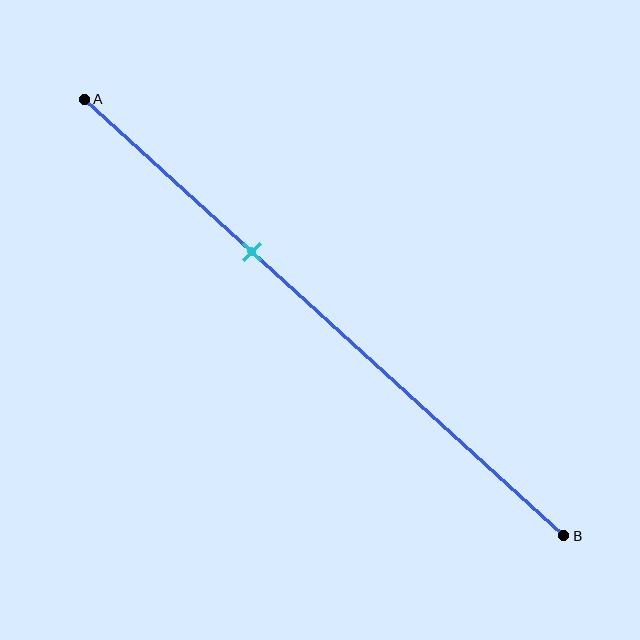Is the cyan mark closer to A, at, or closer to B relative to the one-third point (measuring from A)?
The cyan mark is approximately at the one-third point of segment AB.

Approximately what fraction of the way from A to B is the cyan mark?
The cyan mark is approximately 35% of the way from A to B.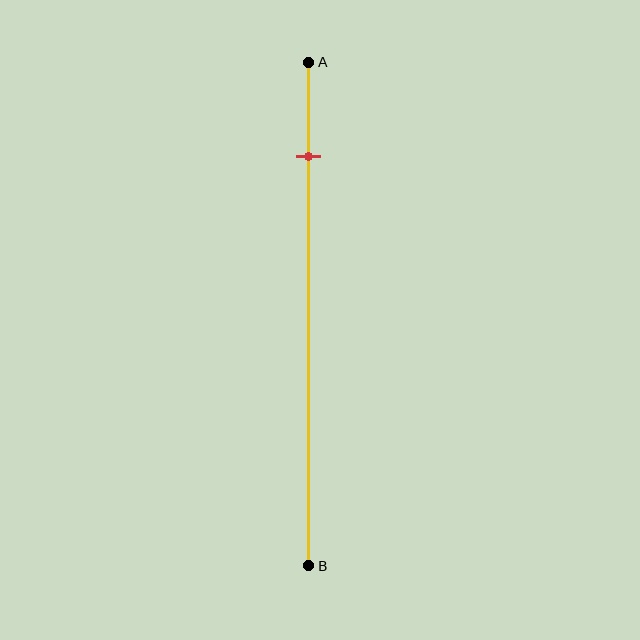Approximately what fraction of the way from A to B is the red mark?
The red mark is approximately 20% of the way from A to B.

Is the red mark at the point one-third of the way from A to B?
No, the mark is at about 20% from A, not at the 33% one-third point.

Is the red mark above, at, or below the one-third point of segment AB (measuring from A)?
The red mark is above the one-third point of segment AB.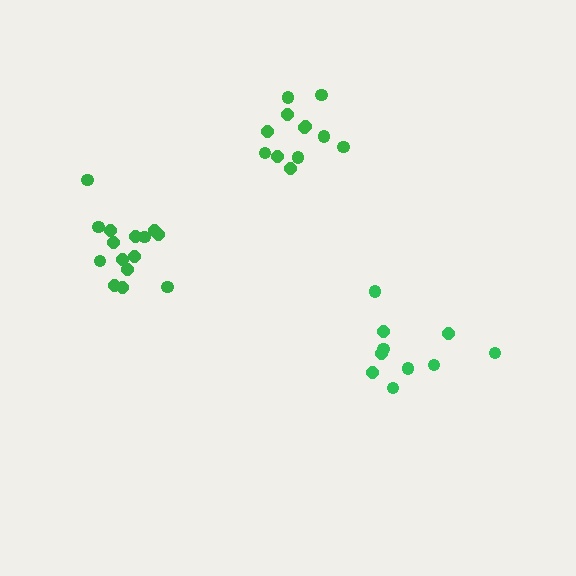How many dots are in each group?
Group 1: 10 dots, Group 2: 12 dots, Group 3: 15 dots (37 total).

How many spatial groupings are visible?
There are 3 spatial groupings.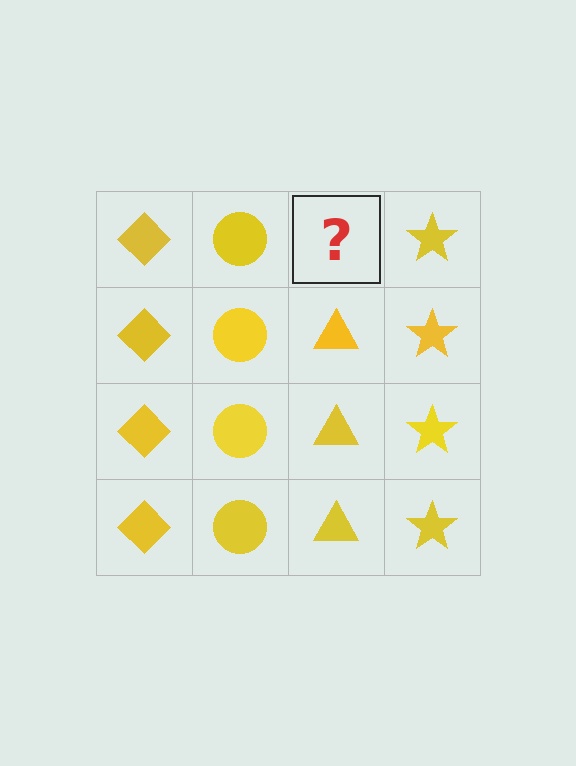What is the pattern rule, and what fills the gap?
The rule is that each column has a consistent shape. The gap should be filled with a yellow triangle.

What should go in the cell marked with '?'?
The missing cell should contain a yellow triangle.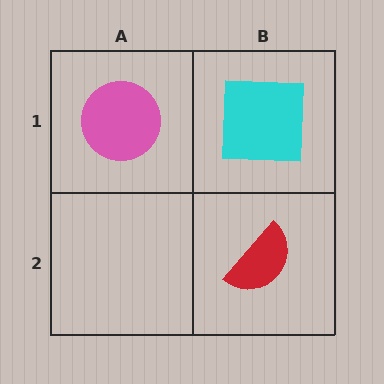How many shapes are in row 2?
1 shape.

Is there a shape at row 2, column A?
No, that cell is empty.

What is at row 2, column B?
A red semicircle.